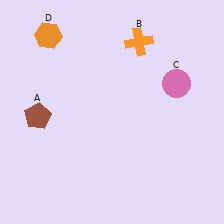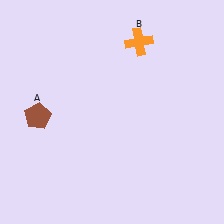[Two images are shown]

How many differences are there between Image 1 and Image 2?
There are 2 differences between the two images.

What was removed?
The orange hexagon (D), the pink circle (C) were removed in Image 2.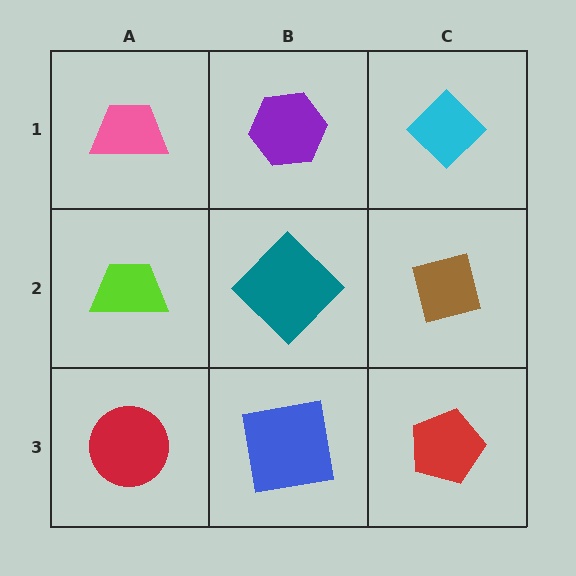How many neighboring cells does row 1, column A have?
2.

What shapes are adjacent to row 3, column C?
A brown square (row 2, column C), a blue square (row 3, column B).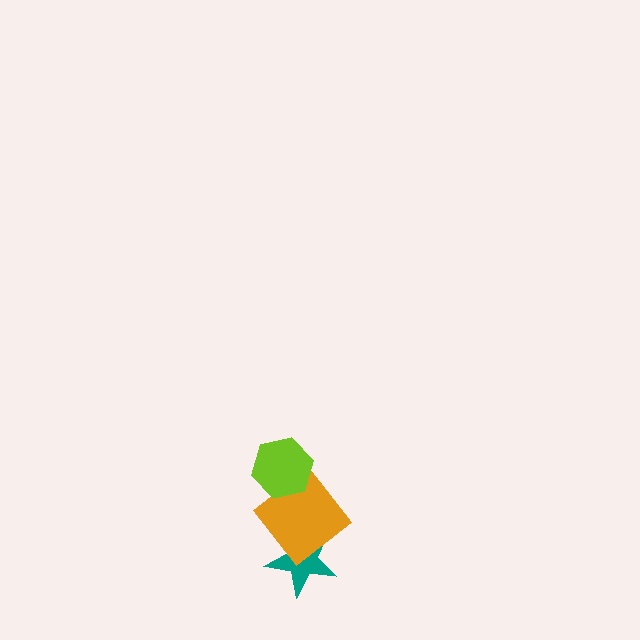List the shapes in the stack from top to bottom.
From top to bottom: the lime hexagon, the orange diamond, the teal star.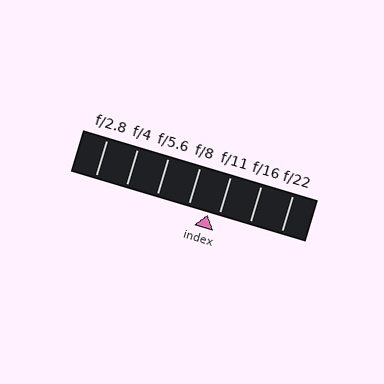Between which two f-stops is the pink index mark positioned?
The index mark is between f/8 and f/11.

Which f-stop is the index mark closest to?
The index mark is closest to f/11.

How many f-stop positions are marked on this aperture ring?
There are 7 f-stop positions marked.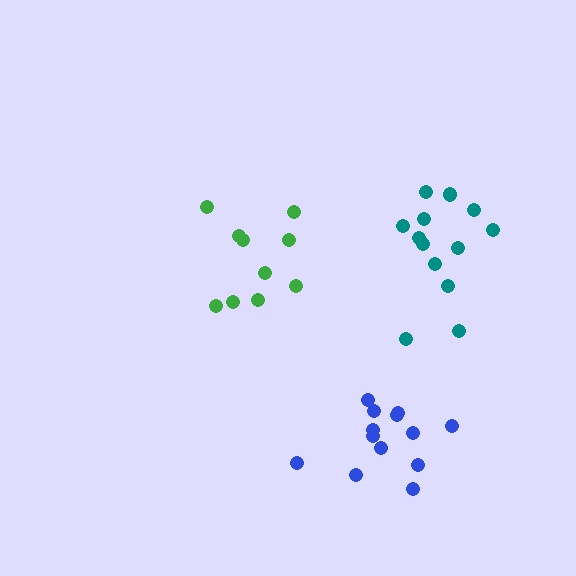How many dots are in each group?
Group 1: 10 dots, Group 2: 13 dots, Group 3: 13 dots (36 total).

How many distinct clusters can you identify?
There are 3 distinct clusters.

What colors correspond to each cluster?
The clusters are colored: green, teal, blue.